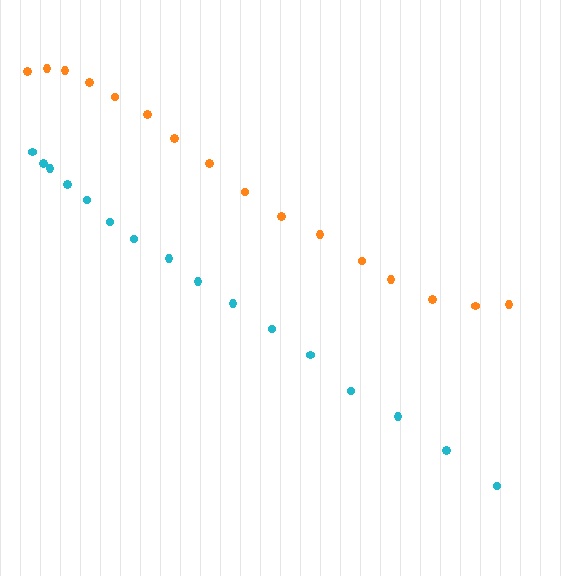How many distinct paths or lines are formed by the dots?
There are 2 distinct paths.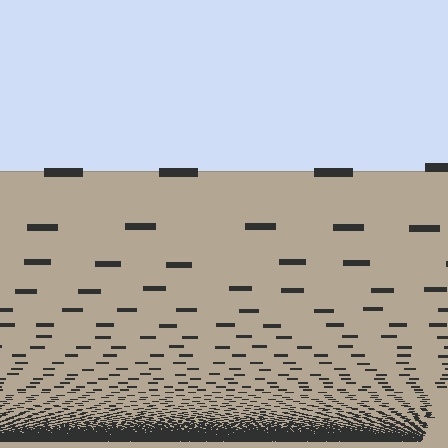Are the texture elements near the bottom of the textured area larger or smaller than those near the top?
Smaller. The gradient is inverted — elements near the bottom are smaller and denser.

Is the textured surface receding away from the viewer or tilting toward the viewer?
The surface appears to tilt toward the viewer. Texture elements get larger and sparser toward the top.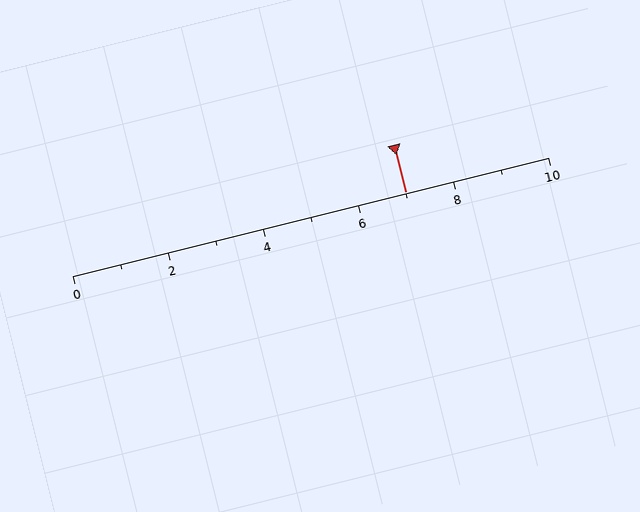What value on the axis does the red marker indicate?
The marker indicates approximately 7.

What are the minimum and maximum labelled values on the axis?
The axis runs from 0 to 10.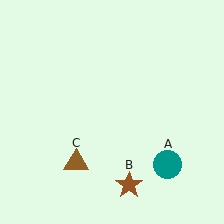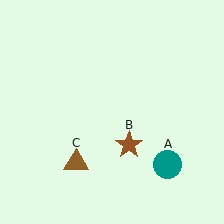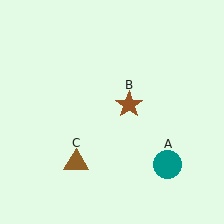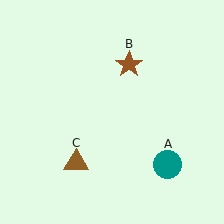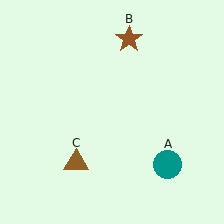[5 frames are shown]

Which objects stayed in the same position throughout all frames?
Teal circle (object A) and brown triangle (object C) remained stationary.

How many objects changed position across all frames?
1 object changed position: brown star (object B).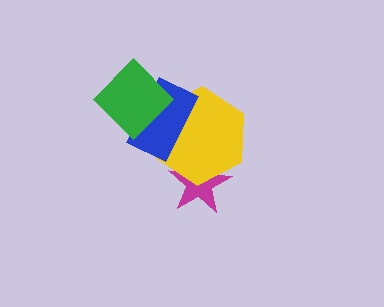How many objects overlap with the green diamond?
2 objects overlap with the green diamond.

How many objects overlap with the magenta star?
1 object overlaps with the magenta star.